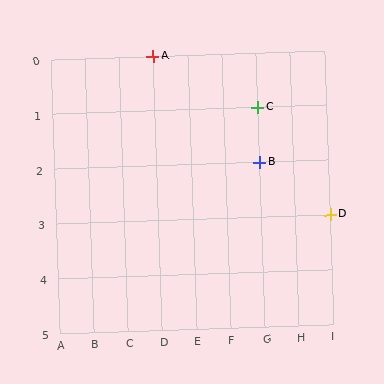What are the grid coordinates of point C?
Point C is at grid coordinates (G, 1).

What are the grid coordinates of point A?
Point A is at grid coordinates (D, 0).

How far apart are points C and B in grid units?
Points C and B are 1 row apart.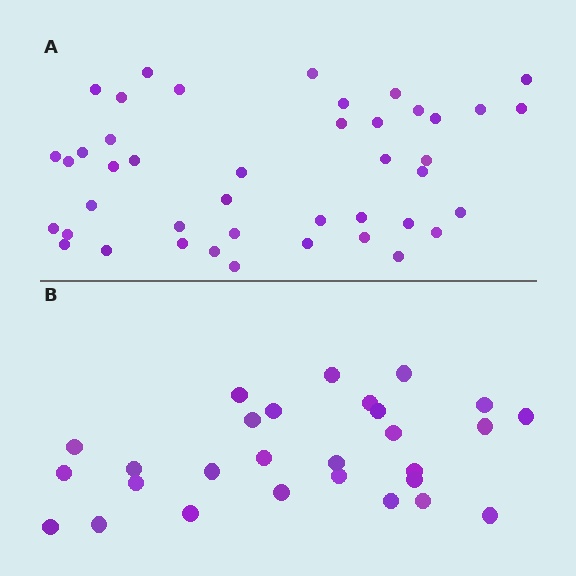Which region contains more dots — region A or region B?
Region A (the top region) has more dots.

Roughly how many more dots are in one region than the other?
Region A has approximately 15 more dots than region B.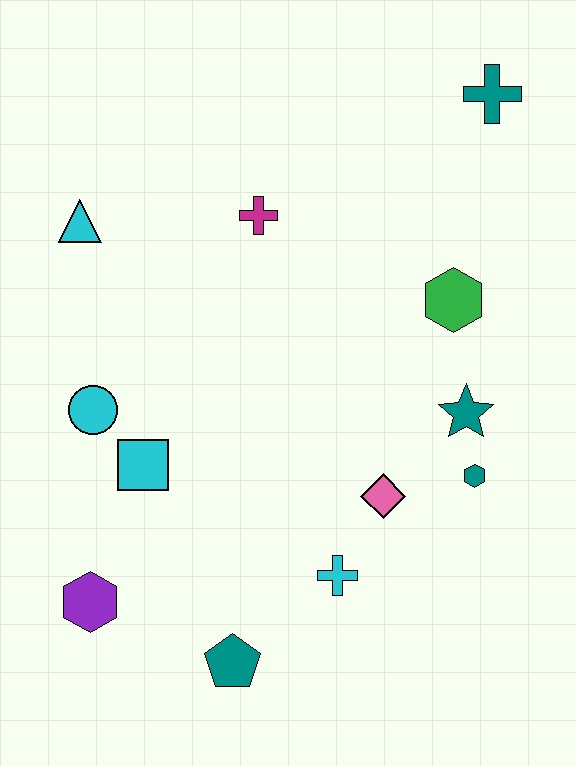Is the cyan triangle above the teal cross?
No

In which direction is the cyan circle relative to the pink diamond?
The cyan circle is to the left of the pink diamond.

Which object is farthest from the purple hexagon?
The teal cross is farthest from the purple hexagon.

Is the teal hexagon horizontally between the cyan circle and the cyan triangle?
No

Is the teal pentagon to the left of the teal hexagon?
Yes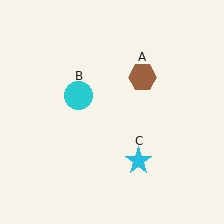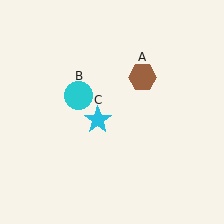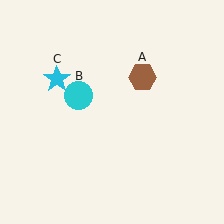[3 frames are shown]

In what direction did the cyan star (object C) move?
The cyan star (object C) moved up and to the left.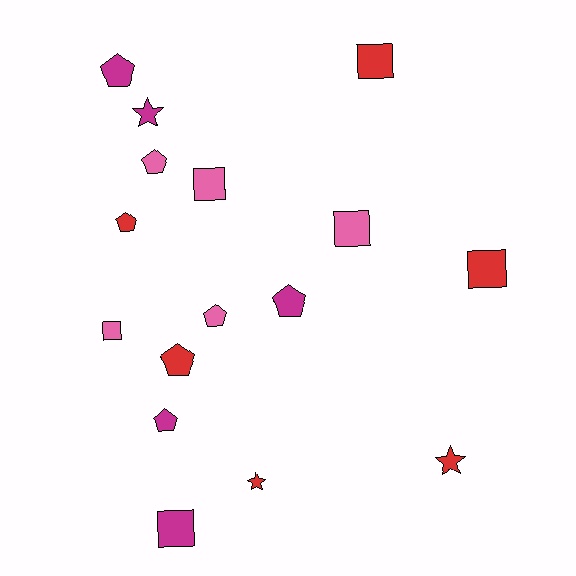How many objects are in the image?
There are 16 objects.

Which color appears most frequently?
Red, with 6 objects.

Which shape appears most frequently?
Pentagon, with 7 objects.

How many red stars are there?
There are 2 red stars.